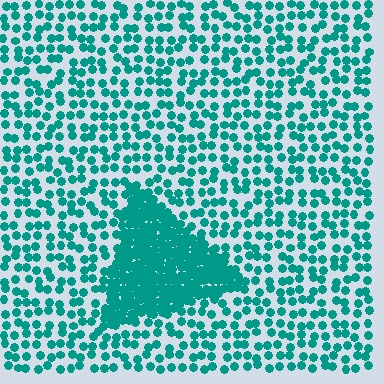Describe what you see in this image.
The image contains small teal elements arranged at two different densities. A triangle-shaped region is visible where the elements are more densely packed than the surrounding area.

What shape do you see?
I see a triangle.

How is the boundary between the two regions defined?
The boundary is defined by a change in element density (approximately 3.0x ratio). All elements are the same color, size, and shape.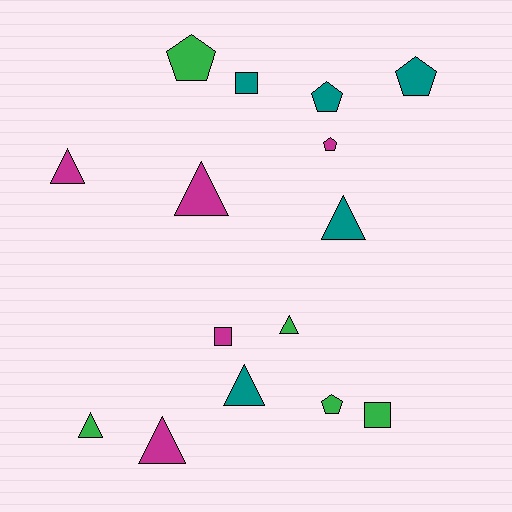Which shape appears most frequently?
Triangle, with 7 objects.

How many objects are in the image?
There are 15 objects.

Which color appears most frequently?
Magenta, with 5 objects.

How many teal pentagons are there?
There are 2 teal pentagons.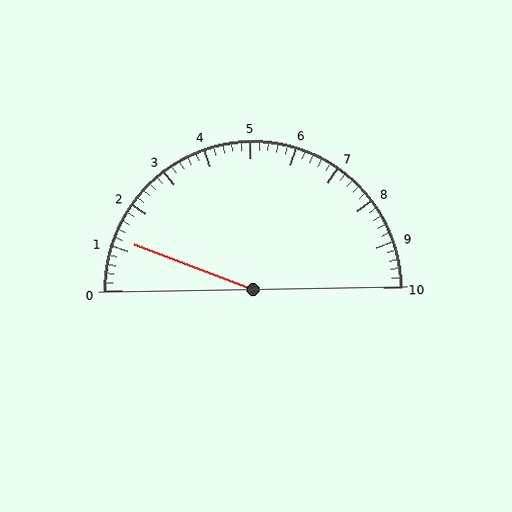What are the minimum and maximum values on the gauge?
The gauge ranges from 0 to 10.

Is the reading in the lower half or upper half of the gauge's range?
The reading is in the lower half of the range (0 to 10).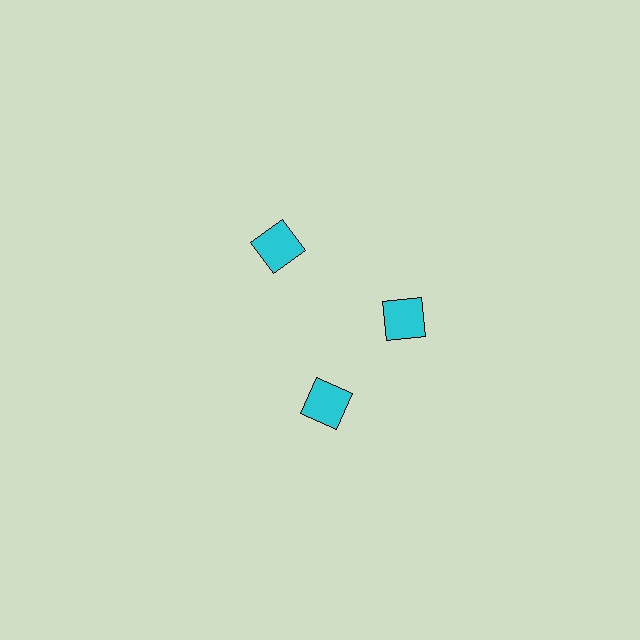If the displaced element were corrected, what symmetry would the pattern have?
It would have 3-fold rotational symmetry — the pattern would map onto itself every 120 degrees.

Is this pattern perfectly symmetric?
No. The 3 cyan squares are arranged in a ring, but one element near the 7 o'clock position is rotated out of alignment along the ring, breaking the 3-fold rotational symmetry.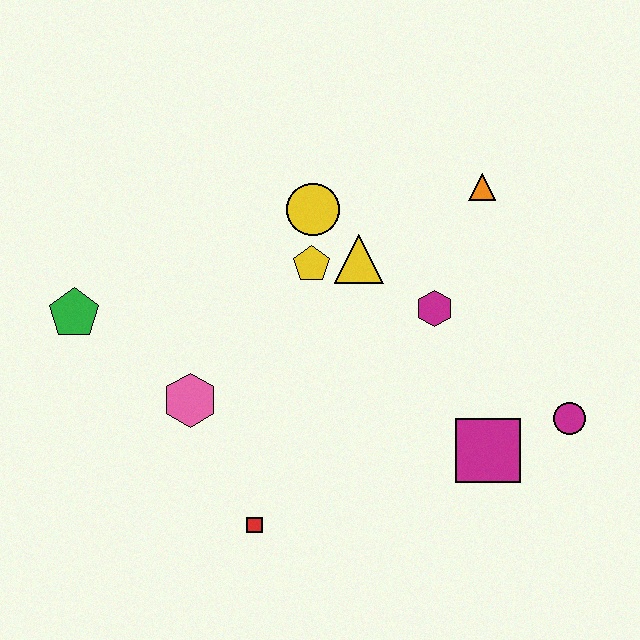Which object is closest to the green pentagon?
The pink hexagon is closest to the green pentagon.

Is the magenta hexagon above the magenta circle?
Yes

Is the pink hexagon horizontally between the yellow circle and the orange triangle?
No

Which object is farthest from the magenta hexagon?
The green pentagon is farthest from the magenta hexagon.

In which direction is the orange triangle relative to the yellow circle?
The orange triangle is to the right of the yellow circle.